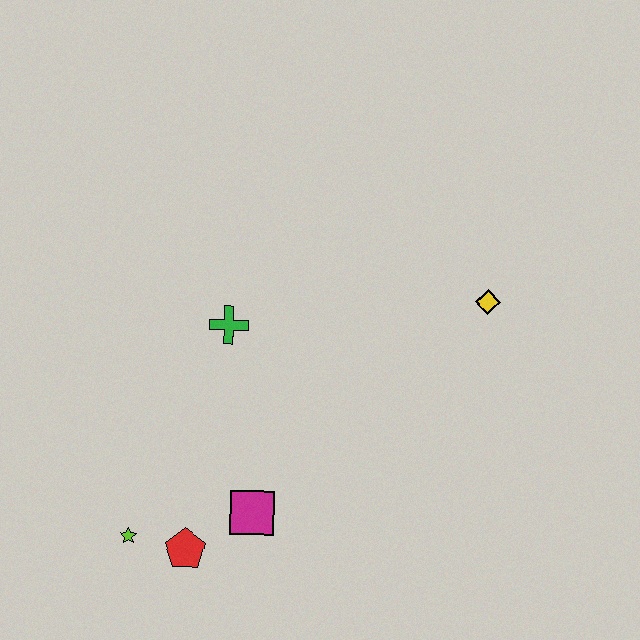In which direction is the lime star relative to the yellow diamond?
The lime star is to the left of the yellow diamond.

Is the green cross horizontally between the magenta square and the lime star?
Yes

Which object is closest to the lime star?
The red pentagon is closest to the lime star.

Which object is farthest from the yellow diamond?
The lime star is farthest from the yellow diamond.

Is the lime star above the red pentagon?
Yes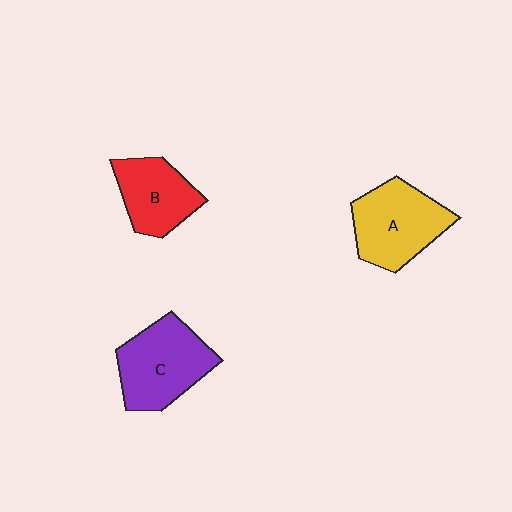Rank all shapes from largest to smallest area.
From largest to smallest: C (purple), A (yellow), B (red).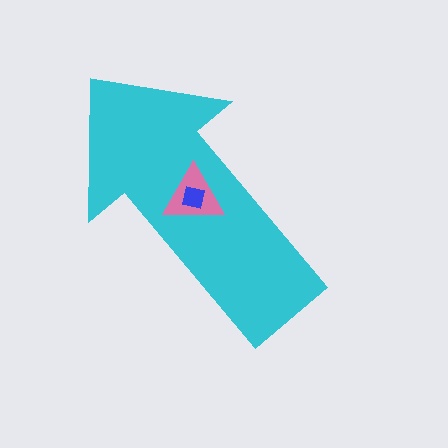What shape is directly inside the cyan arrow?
The pink triangle.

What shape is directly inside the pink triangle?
The blue square.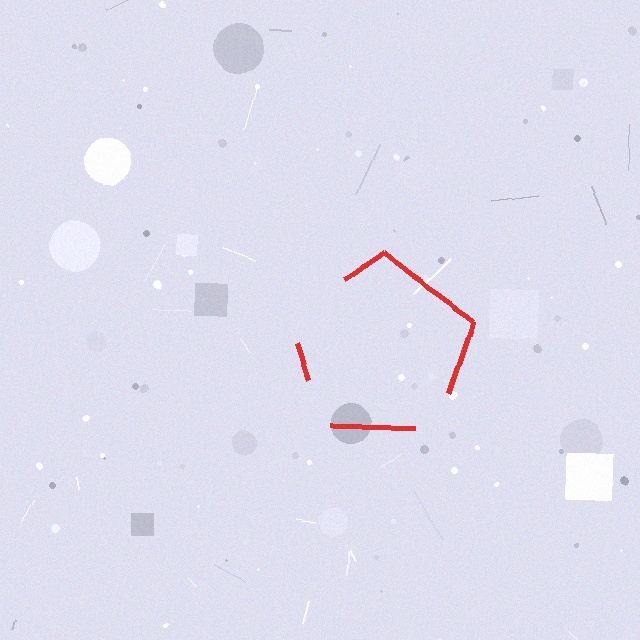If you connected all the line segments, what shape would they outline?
They would outline a pentagon.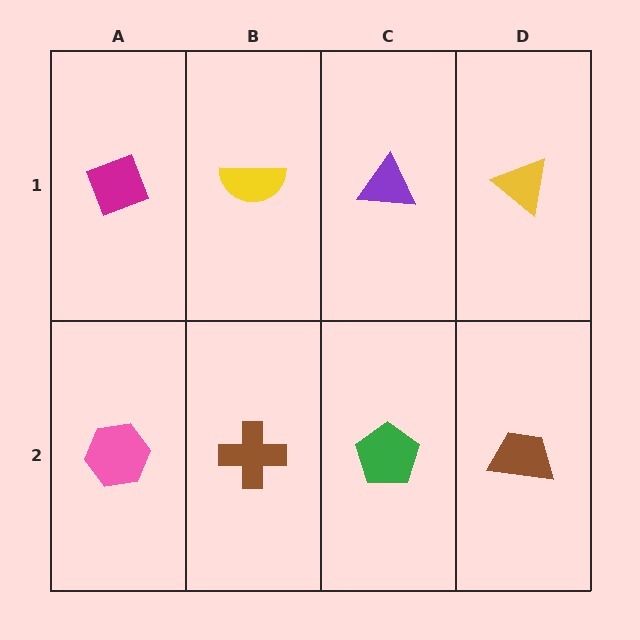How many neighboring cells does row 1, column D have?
2.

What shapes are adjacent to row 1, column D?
A brown trapezoid (row 2, column D), a purple triangle (row 1, column C).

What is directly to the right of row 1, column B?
A purple triangle.